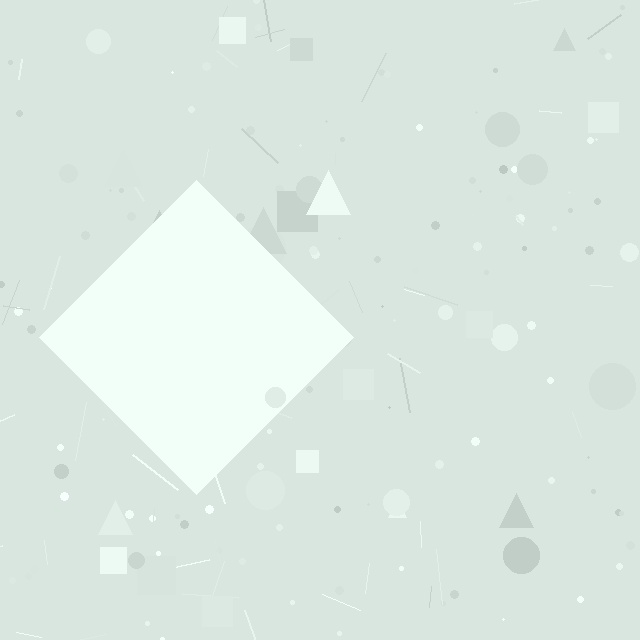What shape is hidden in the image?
A diamond is hidden in the image.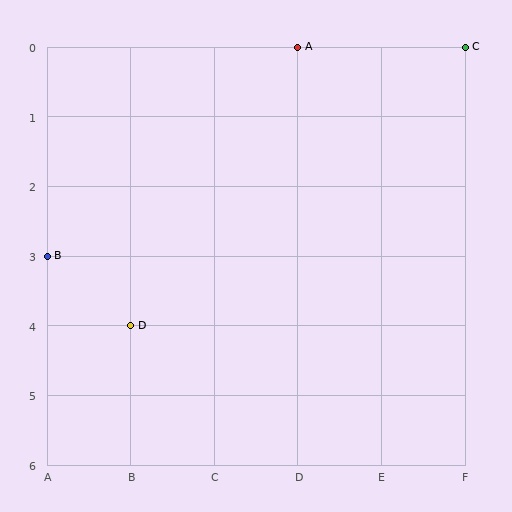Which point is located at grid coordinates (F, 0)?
Point C is at (F, 0).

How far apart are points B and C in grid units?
Points B and C are 5 columns and 3 rows apart (about 5.8 grid units diagonally).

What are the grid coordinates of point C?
Point C is at grid coordinates (F, 0).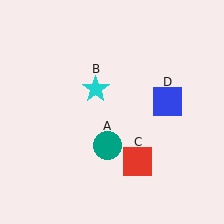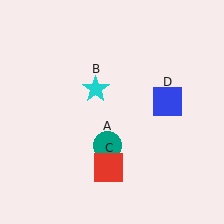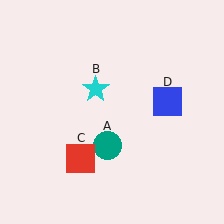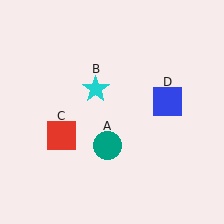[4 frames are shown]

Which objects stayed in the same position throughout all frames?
Teal circle (object A) and cyan star (object B) and blue square (object D) remained stationary.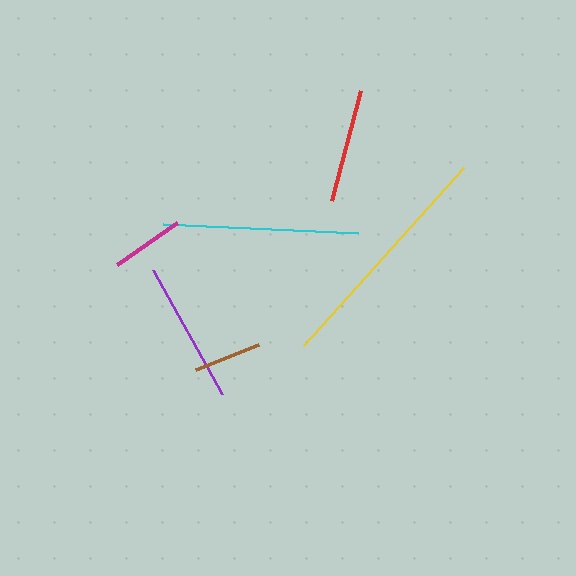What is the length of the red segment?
The red segment is approximately 114 pixels long.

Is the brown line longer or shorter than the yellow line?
The yellow line is longer than the brown line.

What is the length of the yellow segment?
The yellow segment is approximately 240 pixels long.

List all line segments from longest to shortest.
From longest to shortest: yellow, cyan, purple, red, magenta, brown.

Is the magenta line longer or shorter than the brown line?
The magenta line is longer than the brown line.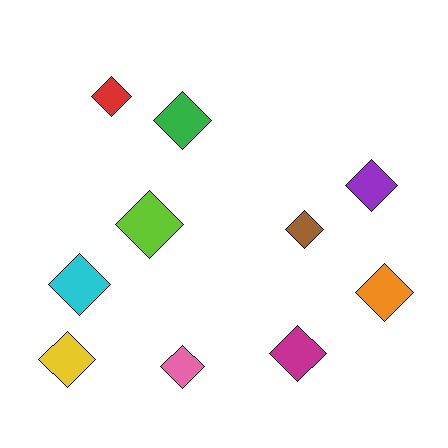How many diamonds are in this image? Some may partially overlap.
There are 10 diamonds.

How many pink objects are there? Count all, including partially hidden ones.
There is 1 pink object.